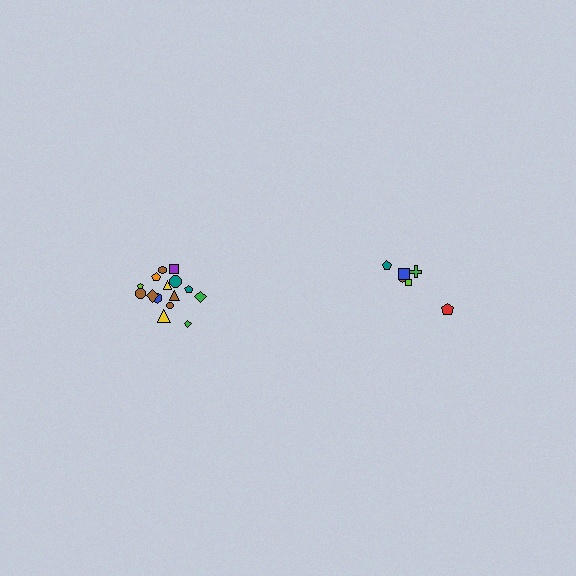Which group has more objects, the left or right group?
The left group.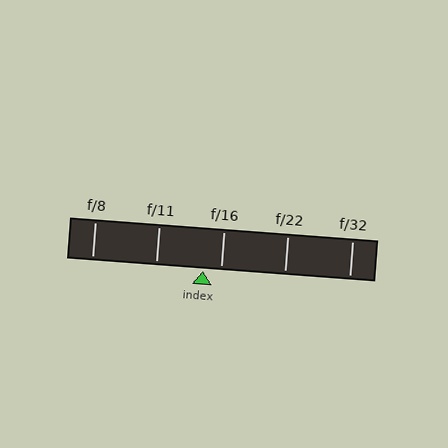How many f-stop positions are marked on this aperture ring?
There are 5 f-stop positions marked.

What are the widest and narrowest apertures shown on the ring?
The widest aperture shown is f/8 and the narrowest is f/32.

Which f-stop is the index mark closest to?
The index mark is closest to f/16.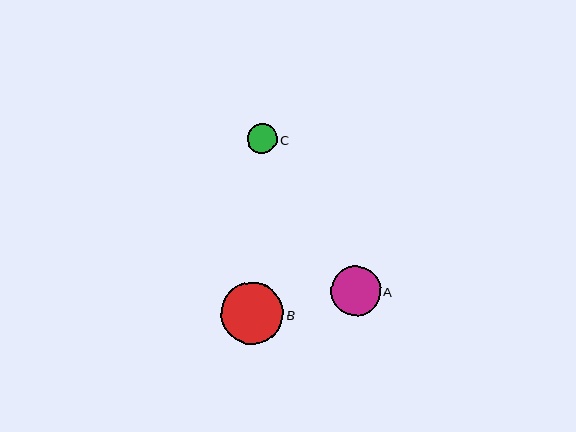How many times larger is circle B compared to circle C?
Circle B is approximately 2.1 times the size of circle C.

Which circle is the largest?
Circle B is the largest with a size of approximately 62 pixels.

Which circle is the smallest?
Circle C is the smallest with a size of approximately 30 pixels.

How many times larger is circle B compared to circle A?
Circle B is approximately 1.2 times the size of circle A.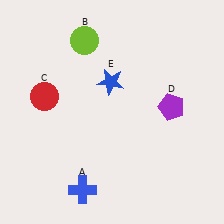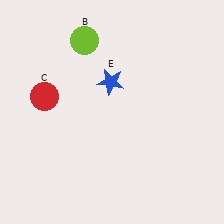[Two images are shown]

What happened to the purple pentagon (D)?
The purple pentagon (D) was removed in Image 2. It was in the top-right area of Image 1.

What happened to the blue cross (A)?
The blue cross (A) was removed in Image 2. It was in the bottom-left area of Image 1.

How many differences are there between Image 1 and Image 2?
There are 2 differences between the two images.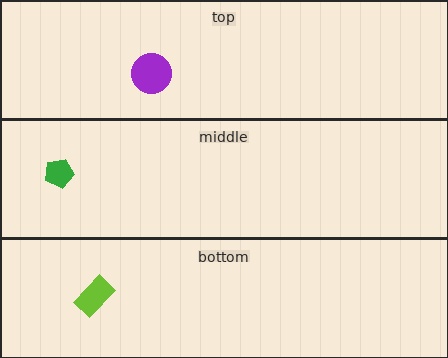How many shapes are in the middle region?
1.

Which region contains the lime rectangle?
The bottom region.